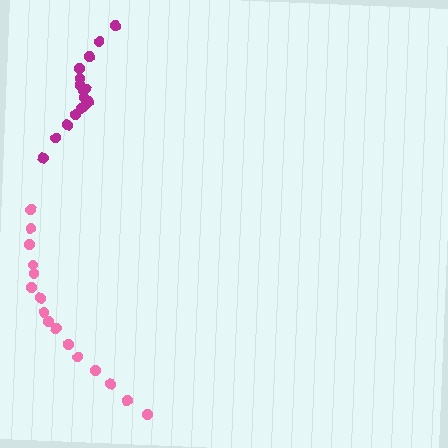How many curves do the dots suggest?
There are 2 distinct paths.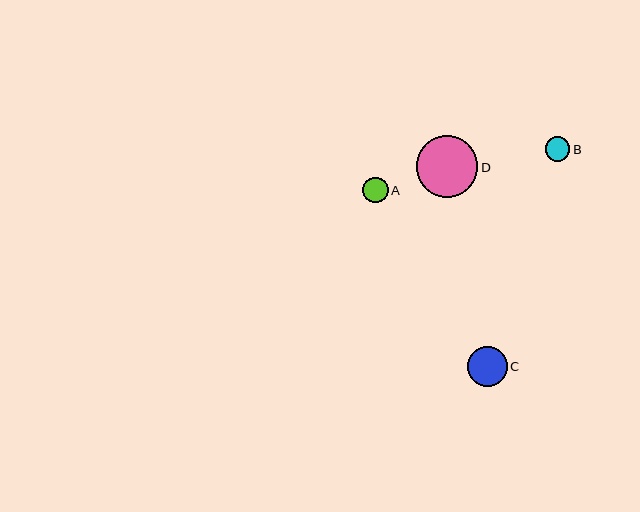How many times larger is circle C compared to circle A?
Circle C is approximately 1.5 times the size of circle A.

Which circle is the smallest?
Circle B is the smallest with a size of approximately 25 pixels.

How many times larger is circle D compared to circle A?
Circle D is approximately 2.4 times the size of circle A.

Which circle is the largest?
Circle D is the largest with a size of approximately 61 pixels.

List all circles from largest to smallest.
From largest to smallest: D, C, A, B.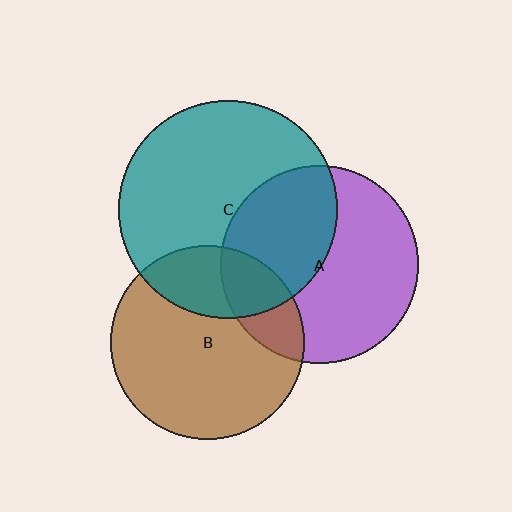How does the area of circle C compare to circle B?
Approximately 1.3 times.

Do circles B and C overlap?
Yes.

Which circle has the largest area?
Circle C (teal).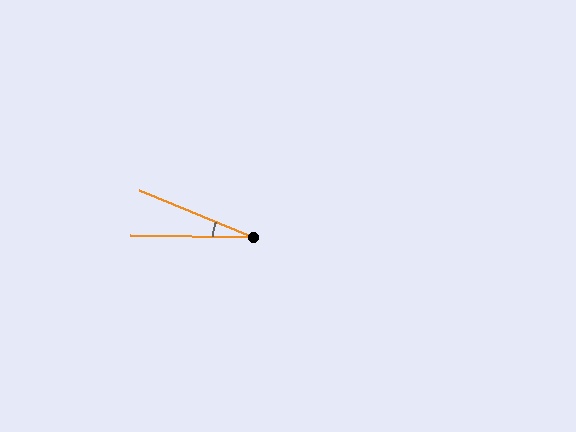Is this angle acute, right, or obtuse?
It is acute.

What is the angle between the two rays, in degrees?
Approximately 21 degrees.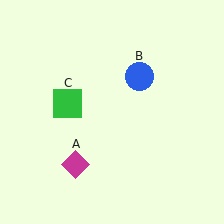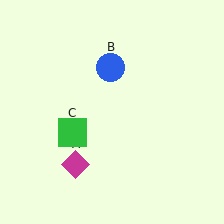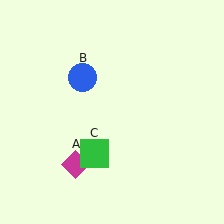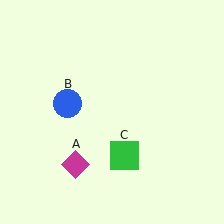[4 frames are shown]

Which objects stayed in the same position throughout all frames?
Magenta diamond (object A) remained stationary.